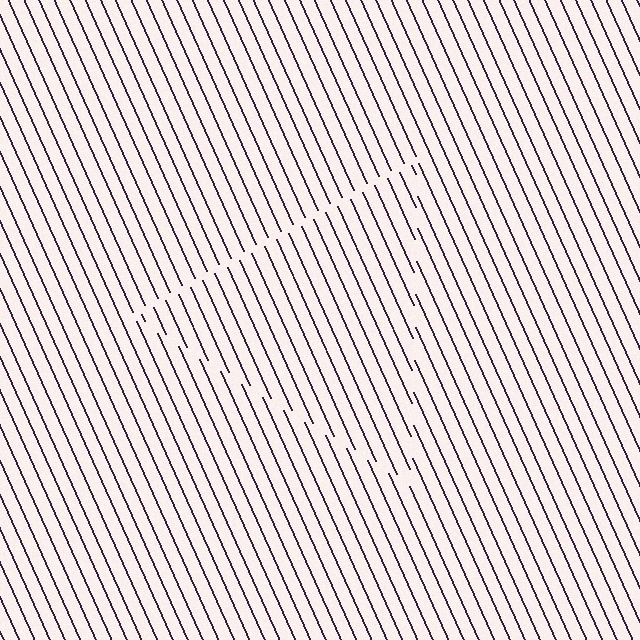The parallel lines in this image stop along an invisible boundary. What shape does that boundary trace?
An illusory triangle. The interior of the shape contains the same grating, shifted by half a period — the contour is defined by the phase discontinuity where line-ends from the inner and outer gratings abut.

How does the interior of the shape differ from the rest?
The interior of the shape contains the same grating, shifted by half a period — the contour is defined by the phase discontinuity where line-ends from the inner and outer gratings abut.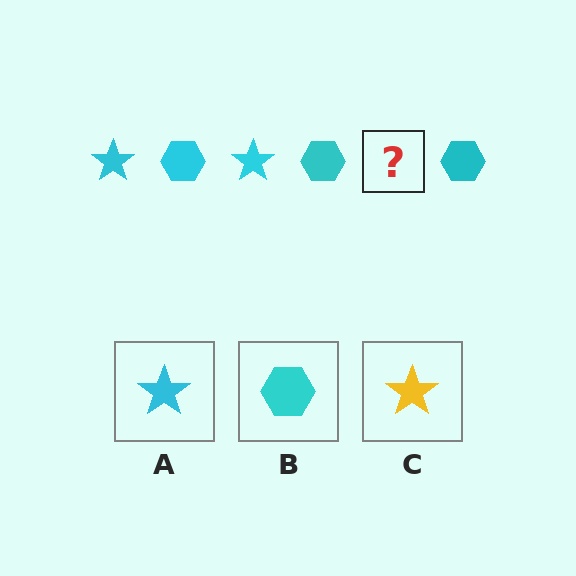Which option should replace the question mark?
Option A.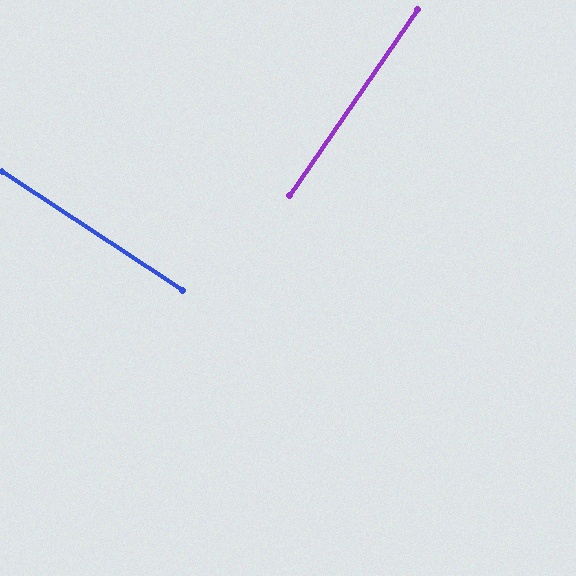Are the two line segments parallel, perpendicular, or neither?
Perpendicular — they meet at approximately 89°.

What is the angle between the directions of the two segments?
Approximately 89 degrees.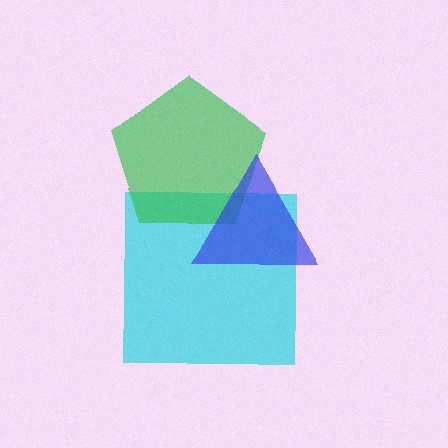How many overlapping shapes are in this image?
There are 3 overlapping shapes in the image.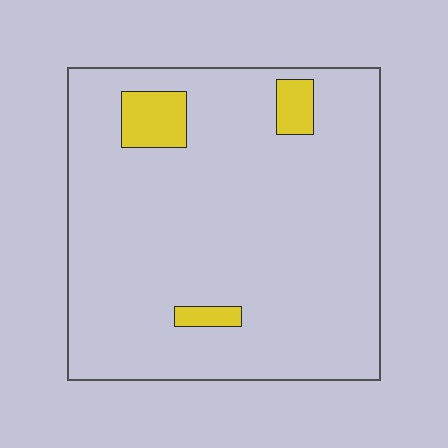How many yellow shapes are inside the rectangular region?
3.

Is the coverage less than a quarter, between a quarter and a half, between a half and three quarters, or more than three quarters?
Less than a quarter.